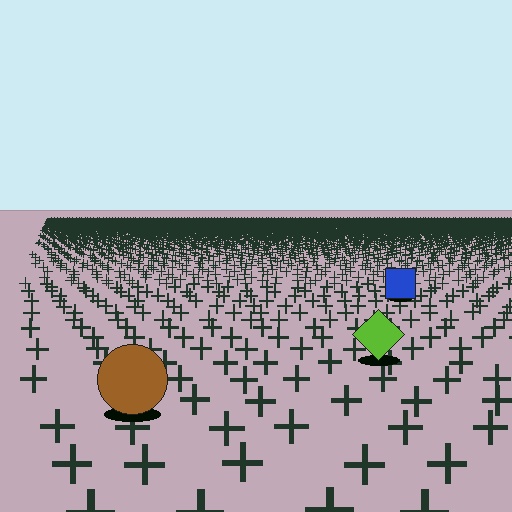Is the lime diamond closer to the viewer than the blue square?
Yes. The lime diamond is closer — you can tell from the texture gradient: the ground texture is coarser near it.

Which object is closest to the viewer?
The brown circle is closest. The texture marks near it are larger and more spread out.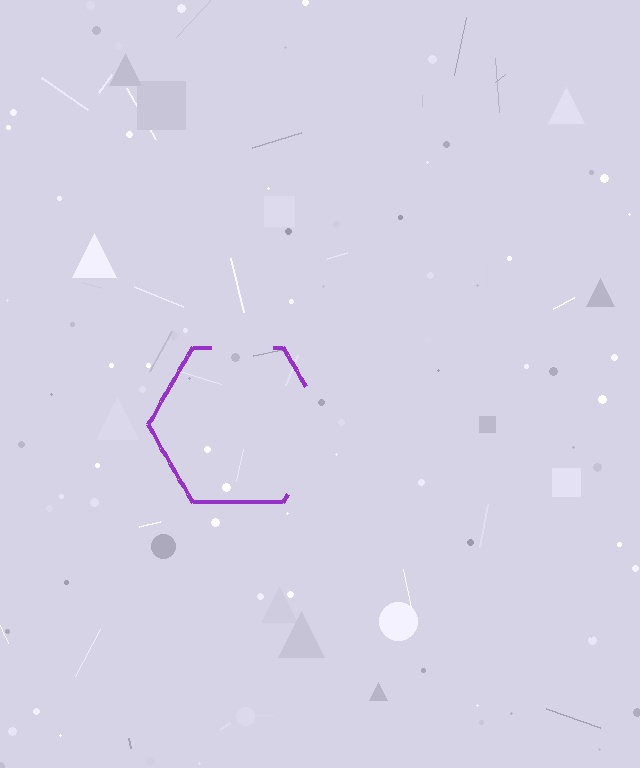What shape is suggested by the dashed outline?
The dashed outline suggests a hexagon.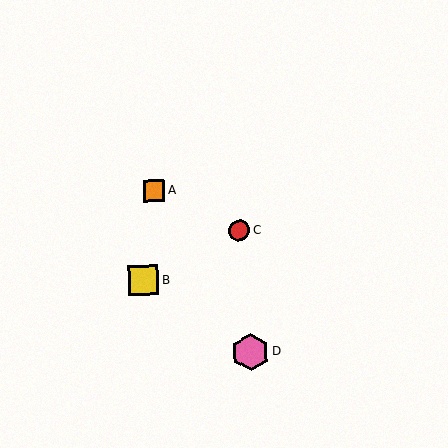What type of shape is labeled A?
Shape A is an orange square.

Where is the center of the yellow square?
The center of the yellow square is at (144, 280).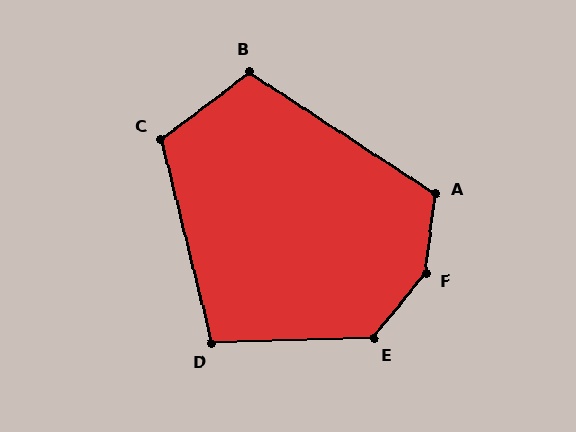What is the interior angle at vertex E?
Approximately 131 degrees (obtuse).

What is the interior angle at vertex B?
Approximately 110 degrees (obtuse).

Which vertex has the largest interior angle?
F, at approximately 148 degrees.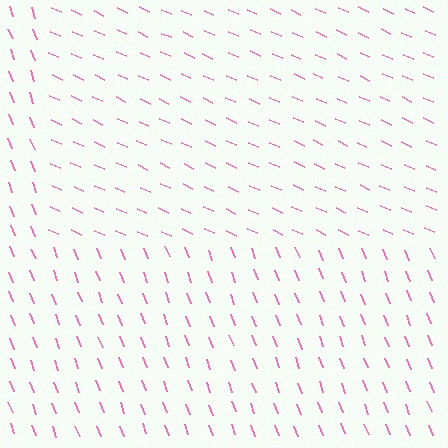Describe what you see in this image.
The image is filled with small pink line segments. A rectangle region in the image has lines oriented differently from the surrounding lines, creating a visible texture boundary.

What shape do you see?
I see a rectangle.